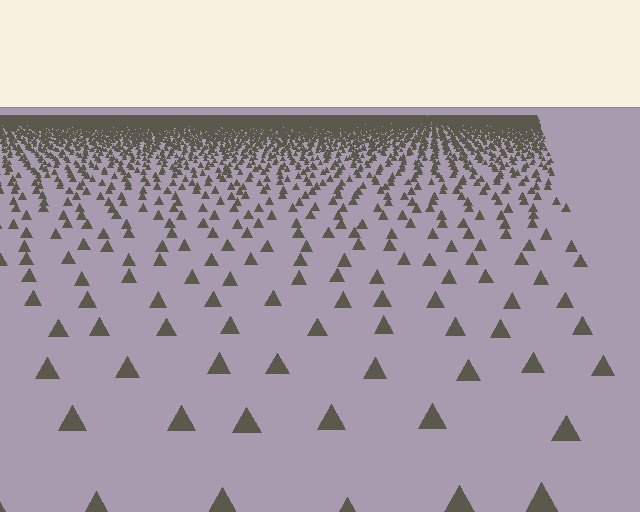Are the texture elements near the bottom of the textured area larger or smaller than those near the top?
Larger. Near the bottom, elements are closer to the viewer and appear at a bigger on-screen size.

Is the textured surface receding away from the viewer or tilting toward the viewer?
The surface is receding away from the viewer. Texture elements get smaller and denser toward the top.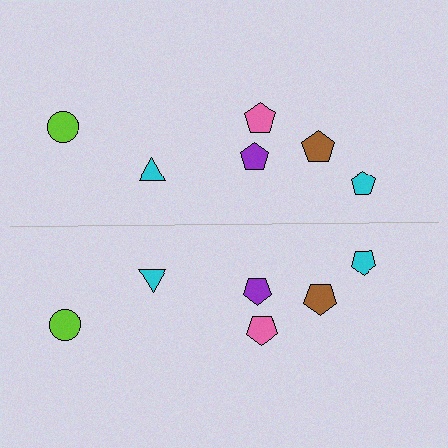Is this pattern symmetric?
Yes, this pattern has bilateral (reflection) symmetry.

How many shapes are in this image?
There are 12 shapes in this image.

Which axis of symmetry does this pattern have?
The pattern has a horizontal axis of symmetry running through the center of the image.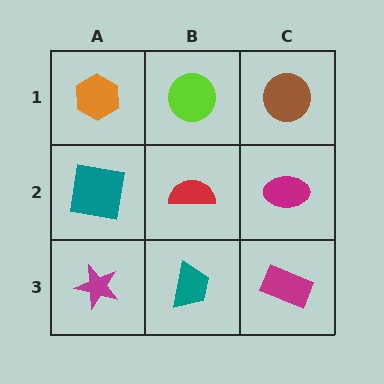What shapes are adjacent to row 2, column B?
A lime circle (row 1, column B), a teal trapezoid (row 3, column B), a teal square (row 2, column A), a magenta ellipse (row 2, column C).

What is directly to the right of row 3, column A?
A teal trapezoid.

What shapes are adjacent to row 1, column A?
A teal square (row 2, column A), a lime circle (row 1, column B).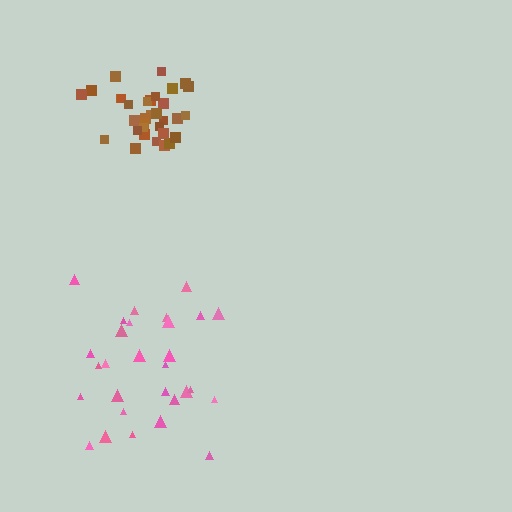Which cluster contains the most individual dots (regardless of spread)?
Brown (35).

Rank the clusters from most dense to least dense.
brown, pink.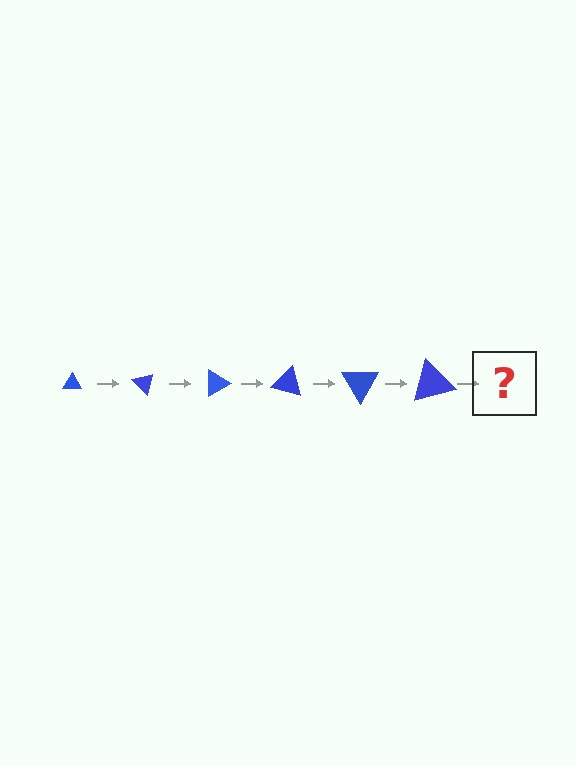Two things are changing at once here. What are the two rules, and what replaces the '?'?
The two rules are that the triangle grows larger each step and it rotates 45 degrees each step. The '?' should be a triangle, larger than the previous one and rotated 270 degrees from the start.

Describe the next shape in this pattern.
It should be a triangle, larger than the previous one and rotated 270 degrees from the start.